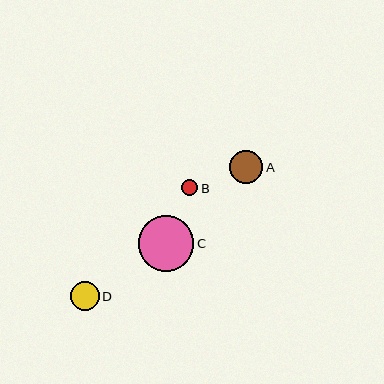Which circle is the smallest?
Circle B is the smallest with a size of approximately 16 pixels.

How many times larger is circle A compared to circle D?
Circle A is approximately 1.2 times the size of circle D.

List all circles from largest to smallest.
From largest to smallest: C, A, D, B.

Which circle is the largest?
Circle C is the largest with a size of approximately 55 pixels.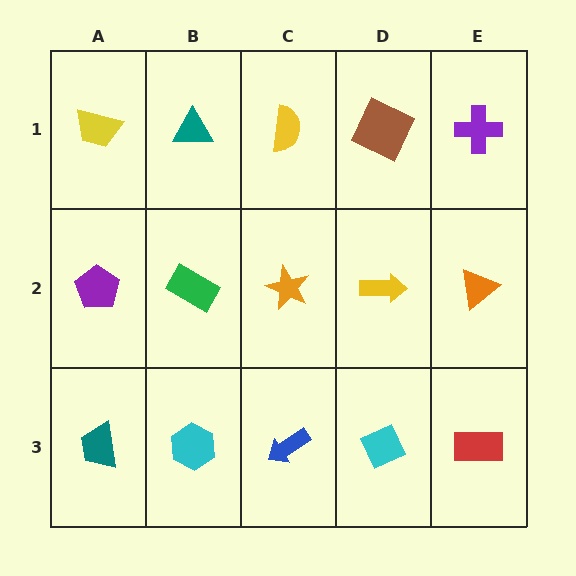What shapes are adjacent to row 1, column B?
A green rectangle (row 2, column B), a yellow trapezoid (row 1, column A), a yellow semicircle (row 1, column C).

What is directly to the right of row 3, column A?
A cyan hexagon.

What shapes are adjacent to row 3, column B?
A green rectangle (row 2, column B), a teal trapezoid (row 3, column A), a blue arrow (row 3, column C).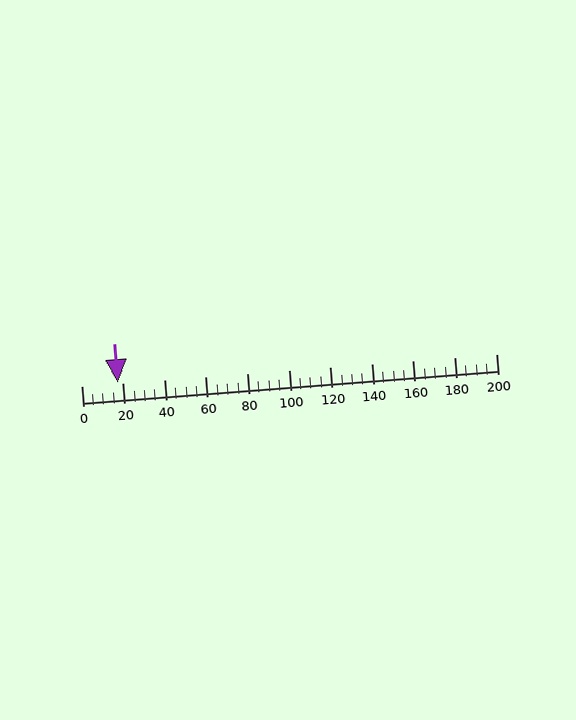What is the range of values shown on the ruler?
The ruler shows values from 0 to 200.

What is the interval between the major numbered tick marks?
The major tick marks are spaced 20 units apart.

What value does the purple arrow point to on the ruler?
The purple arrow points to approximately 18.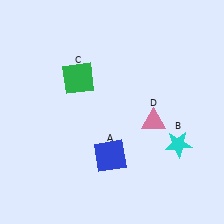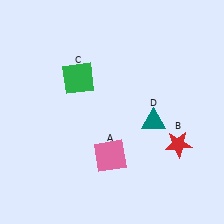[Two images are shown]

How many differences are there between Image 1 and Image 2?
There are 3 differences between the two images.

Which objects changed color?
A changed from blue to pink. B changed from cyan to red. D changed from pink to teal.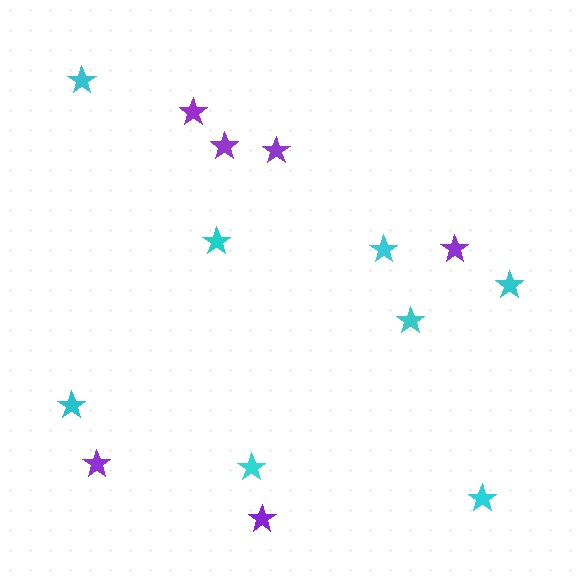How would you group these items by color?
There are 2 groups: one group of purple stars (6) and one group of cyan stars (8).